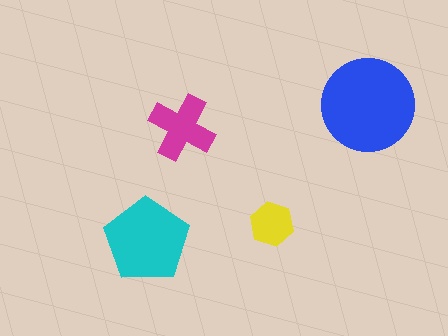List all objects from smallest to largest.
The yellow hexagon, the magenta cross, the cyan pentagon, the blue circle.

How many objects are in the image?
There are 4 objects in the image.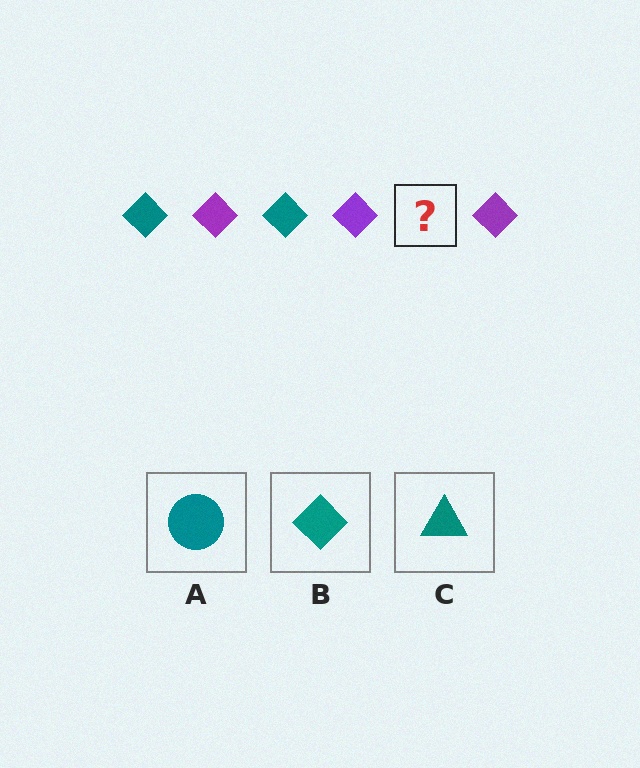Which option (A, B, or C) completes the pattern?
B.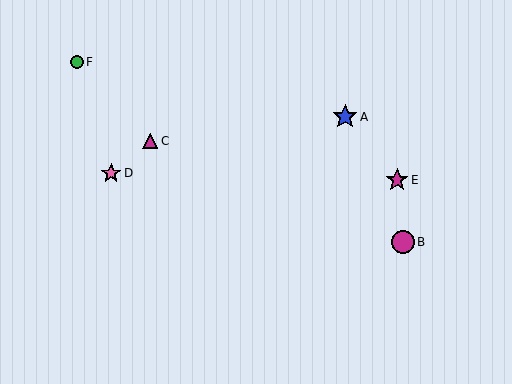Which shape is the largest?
The blue star (labeled A) is the largest.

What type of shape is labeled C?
Shape C is a magenta triangle.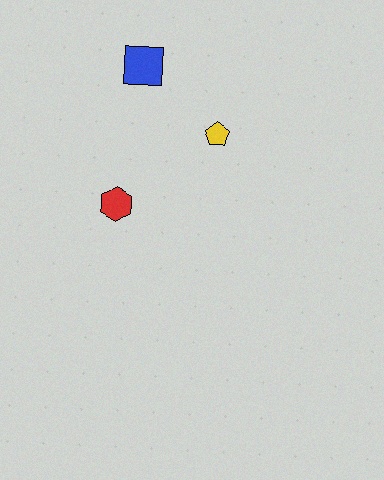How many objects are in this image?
There are 3 objects.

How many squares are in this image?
There is 1 square.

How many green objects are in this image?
There are no green objects.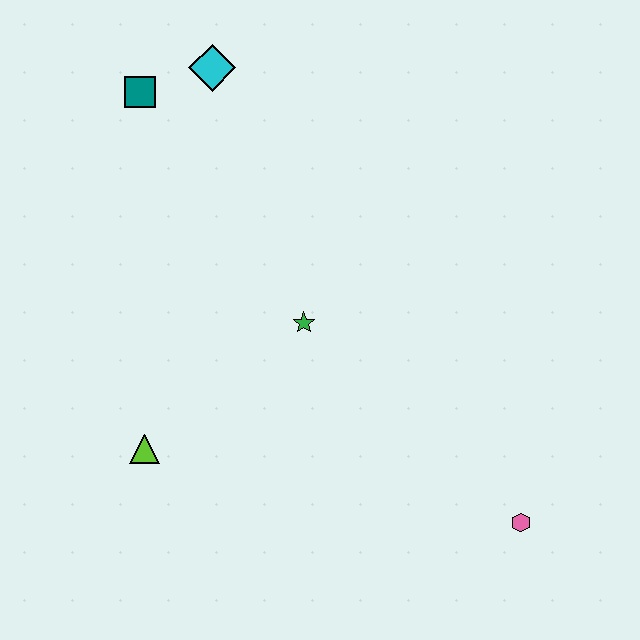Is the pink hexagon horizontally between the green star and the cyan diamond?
No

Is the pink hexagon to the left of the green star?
No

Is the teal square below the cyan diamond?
Yes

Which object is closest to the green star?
The lime triangle is closest to the green star.